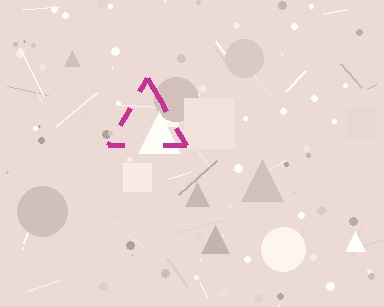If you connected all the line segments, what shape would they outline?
They would outline a triangle.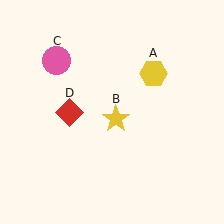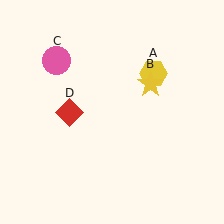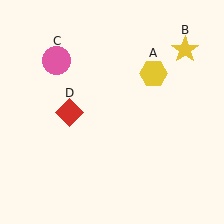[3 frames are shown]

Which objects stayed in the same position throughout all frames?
Yellow hexagon (object A) and pink circle (object C) and red diamond (object D) remained stationary.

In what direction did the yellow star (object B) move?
The yellow star (object B) moved up and to the right.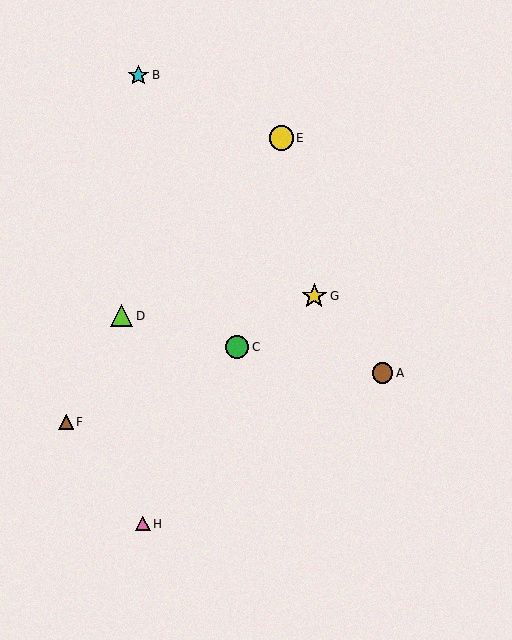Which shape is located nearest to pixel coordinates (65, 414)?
The brown triangle (labeled F) at (66, 422) is nearest to that location.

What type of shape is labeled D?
Shape D is a lime triangle.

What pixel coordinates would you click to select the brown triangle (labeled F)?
Click at (66, 422) to select the brown triangle F.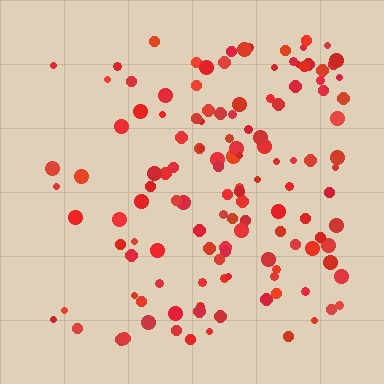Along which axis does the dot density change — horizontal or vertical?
Horizontal.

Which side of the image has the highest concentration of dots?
The right.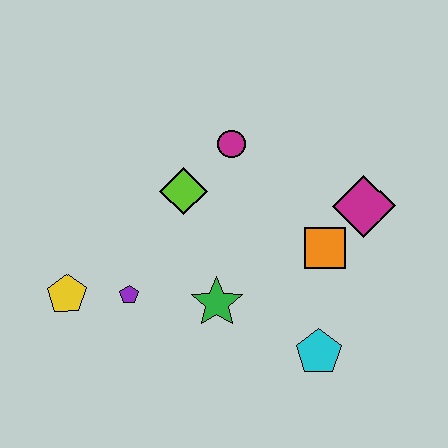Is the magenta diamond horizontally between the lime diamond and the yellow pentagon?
No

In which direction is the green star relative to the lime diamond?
The green star is below the lime diamond.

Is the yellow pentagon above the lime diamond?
No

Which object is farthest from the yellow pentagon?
The magenta diamond is farthest from the yellow pentagon.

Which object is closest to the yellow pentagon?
The purple pentagon is closest to the yellow pentagon.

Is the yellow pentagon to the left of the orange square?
Yes